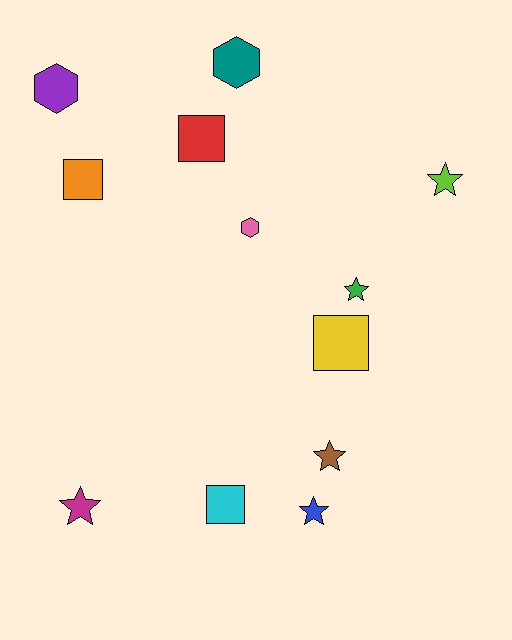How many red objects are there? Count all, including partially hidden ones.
There is 1 red object.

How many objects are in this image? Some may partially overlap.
There are 12 objects.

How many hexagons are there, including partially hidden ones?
There are 3 hexagons.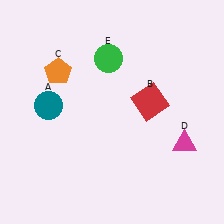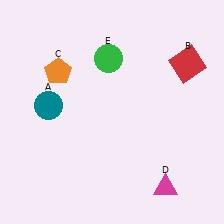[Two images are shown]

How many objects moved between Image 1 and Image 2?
2 objects moved between the two images.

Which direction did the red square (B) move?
The red square (B) moved right.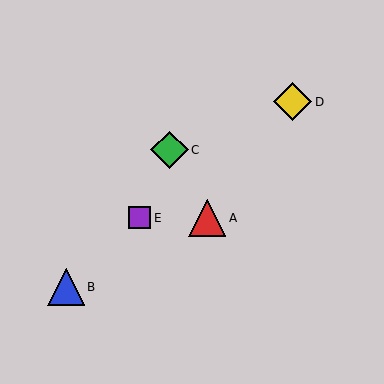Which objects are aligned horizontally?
Objects A, E are aligned horizontally.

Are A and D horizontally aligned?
No, A is at y≈218 and D is at y≈102.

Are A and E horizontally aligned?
Yes, both are at y≈218.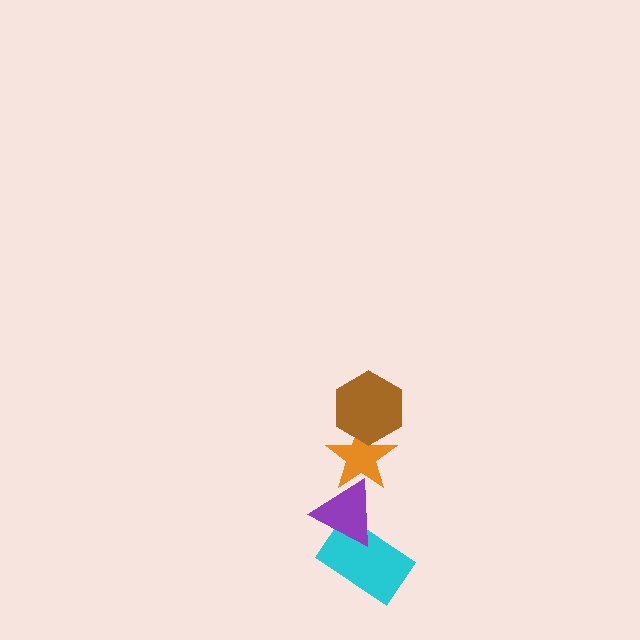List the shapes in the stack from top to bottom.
From top to bottom: the brown hexagon, the orange star, the purple triangle, the cyan rectangle.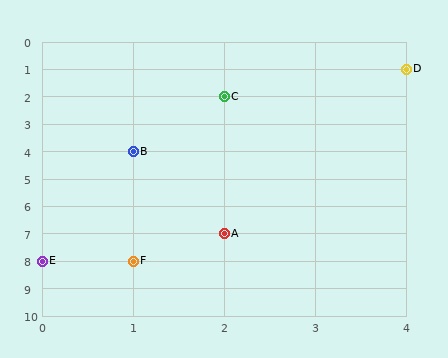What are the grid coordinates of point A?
Point A is at grid coordinates (2, 7).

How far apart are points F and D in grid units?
Points F and D are 3 columns and 7 rows apart (about 7.6 grid units diagonally).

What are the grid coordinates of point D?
Point D is at grid coordinates (4, 1).